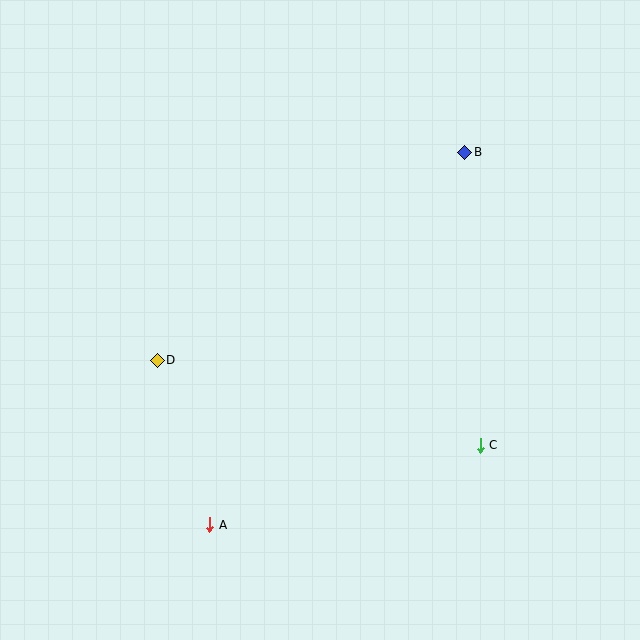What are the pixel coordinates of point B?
Point B is at (465, 152).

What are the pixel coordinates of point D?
Point D is at (157, 360).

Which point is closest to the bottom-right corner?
Point C is closest to the bottom-right corner.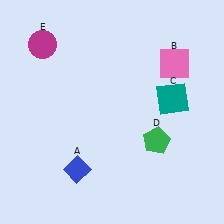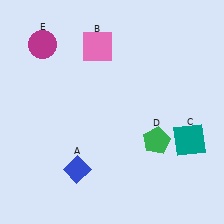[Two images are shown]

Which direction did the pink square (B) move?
The pink square (B) moved left.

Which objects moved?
The objects that moved are: the pink square (B), the teal square (C).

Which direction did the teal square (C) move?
The teal square (C) moved down.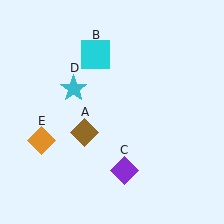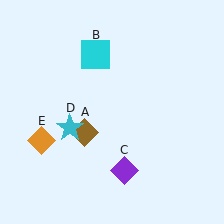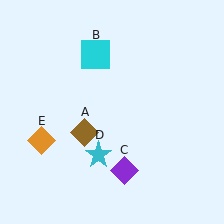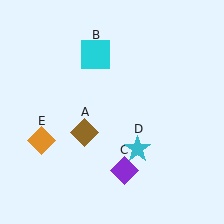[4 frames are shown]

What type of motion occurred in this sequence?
The cyan star (object D) rotated counterclockwise around the center of the scene.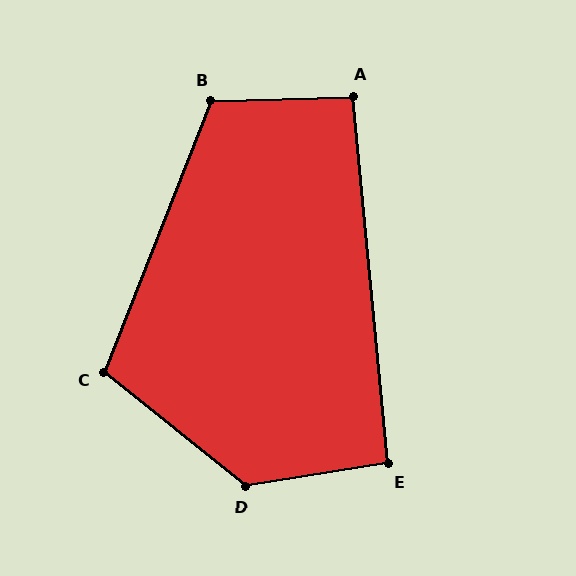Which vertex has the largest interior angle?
D, at approximately 132 degrees.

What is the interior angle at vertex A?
Approximately 94 degrees (approximately right).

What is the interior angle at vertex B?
Approximately 113 degrees (obtuse).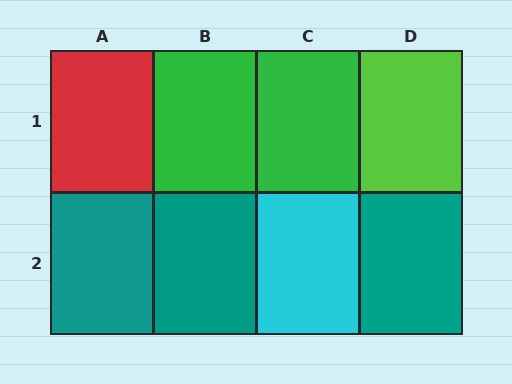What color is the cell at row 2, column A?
Teal.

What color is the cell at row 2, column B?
Teal.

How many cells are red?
1 cell is red.